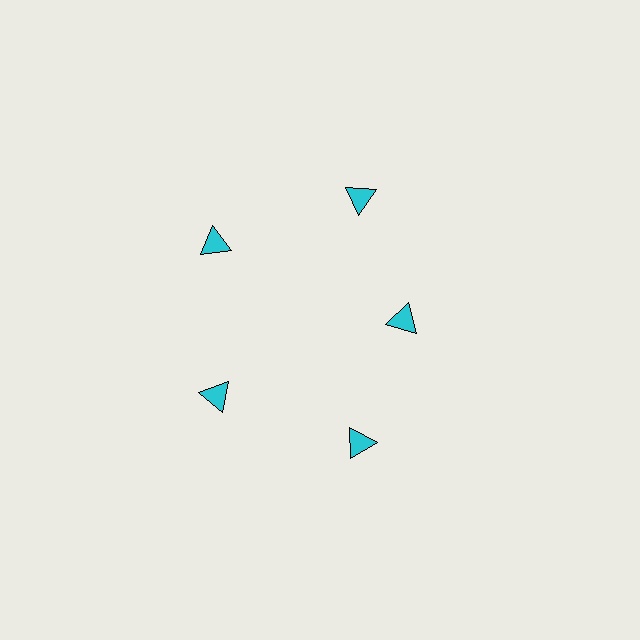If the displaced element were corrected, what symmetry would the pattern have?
It would have 5-fold rotational symmetry — the pattern would map onto itself every 72 degrees.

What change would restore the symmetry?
The symmetry would be restored by moving it outward, back onto the ring so that all 5 triangles sit at equal angles and equal distance from the center.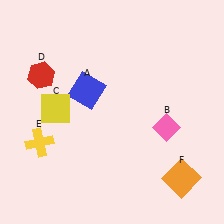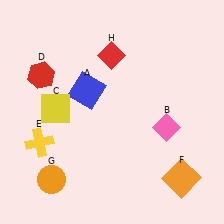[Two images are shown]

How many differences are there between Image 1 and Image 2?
There are 2 differences between the two images.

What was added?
An orange circle (G), a red diamond (H) were added in Image 2.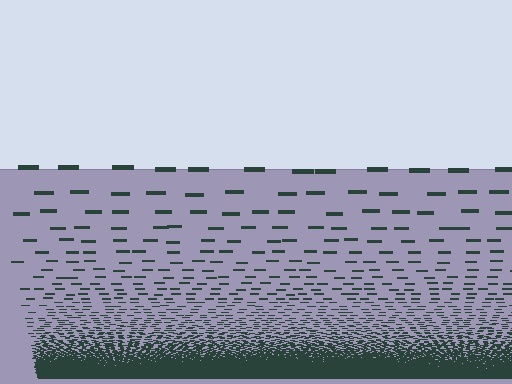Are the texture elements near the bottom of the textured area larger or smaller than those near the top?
Smaller. The gradient is inverted — elements near the bottom are smaller and denser.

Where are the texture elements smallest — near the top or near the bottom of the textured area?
Near the bottom.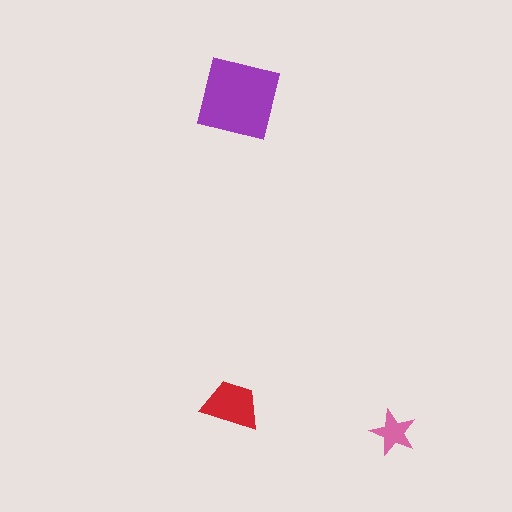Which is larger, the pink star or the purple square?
The purple square.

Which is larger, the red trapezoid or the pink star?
The red trapezoid.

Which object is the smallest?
The pink star.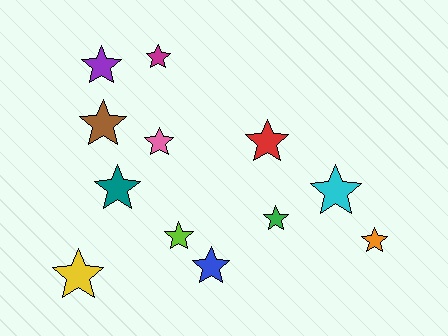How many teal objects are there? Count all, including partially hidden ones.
There is 1 teal object.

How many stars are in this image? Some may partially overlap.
There are 12 stars.